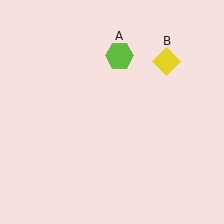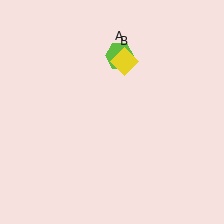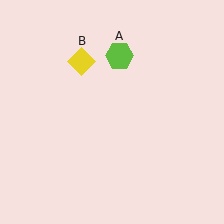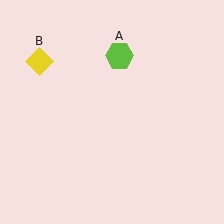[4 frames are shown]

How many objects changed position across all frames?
1 object changed position: yellow diamond (object B).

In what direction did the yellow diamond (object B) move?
The yellow diamond (object B) moved left.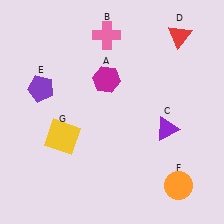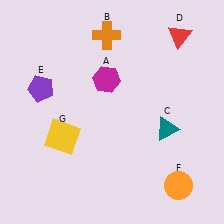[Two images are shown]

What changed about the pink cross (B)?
In Image 1, B is pink. In Image 2, it changed to orange.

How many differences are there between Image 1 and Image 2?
There are 2 differences between the two images.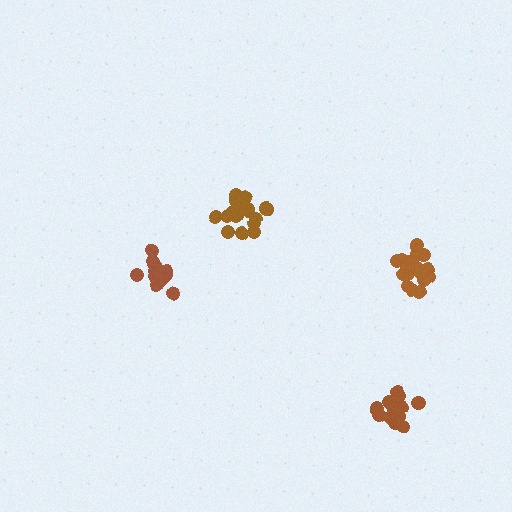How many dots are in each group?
Group 1: 13 dots, Group 2: 19 dots, Group 3: 17 dots, Group 4: 18 dots (67 total).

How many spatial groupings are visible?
There are 4 spatial groupings.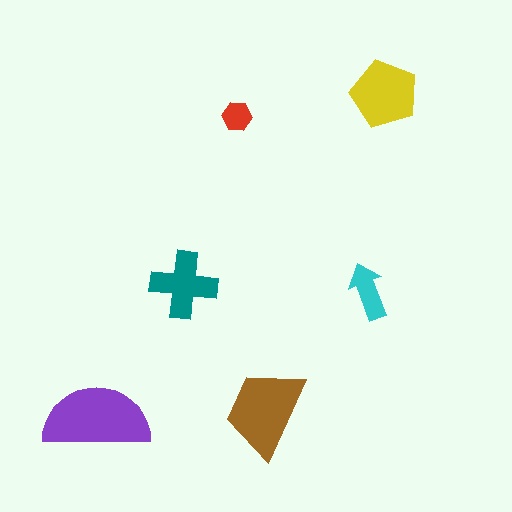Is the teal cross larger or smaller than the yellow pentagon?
Smaller.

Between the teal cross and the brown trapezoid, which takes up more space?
The brown trapezoid.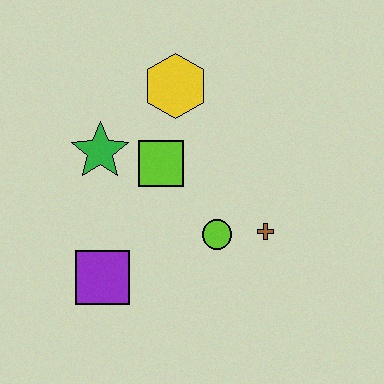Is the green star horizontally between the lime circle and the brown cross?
No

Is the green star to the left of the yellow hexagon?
Yes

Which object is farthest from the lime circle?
The yellow hexagon is farthest from the lime circle.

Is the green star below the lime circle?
No